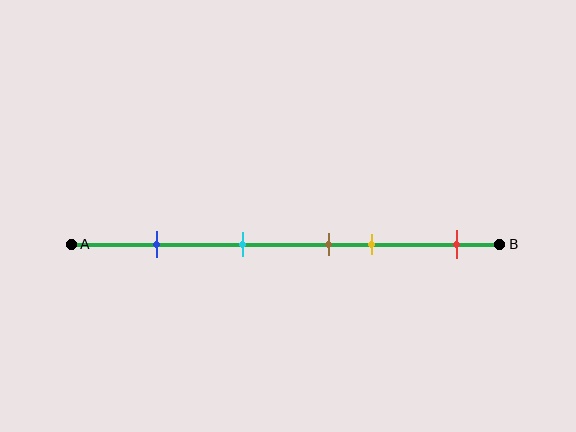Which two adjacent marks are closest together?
The brown and yellow marks are the closest adjacent pair.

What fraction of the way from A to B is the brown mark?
The brown mark is approximately 60% (0.6) of the way from A to B.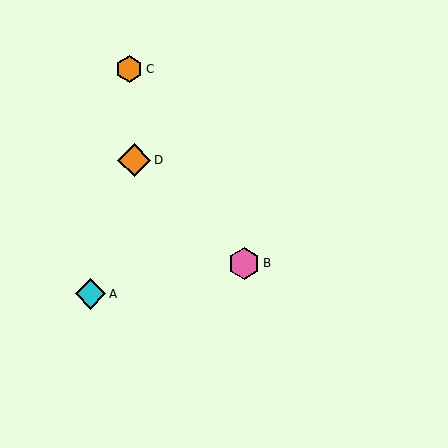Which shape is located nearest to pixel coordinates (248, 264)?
The pink hexagon (labeled B) at (244, 263) is nearest to that location.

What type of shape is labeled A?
Shape A is a cyan diamond.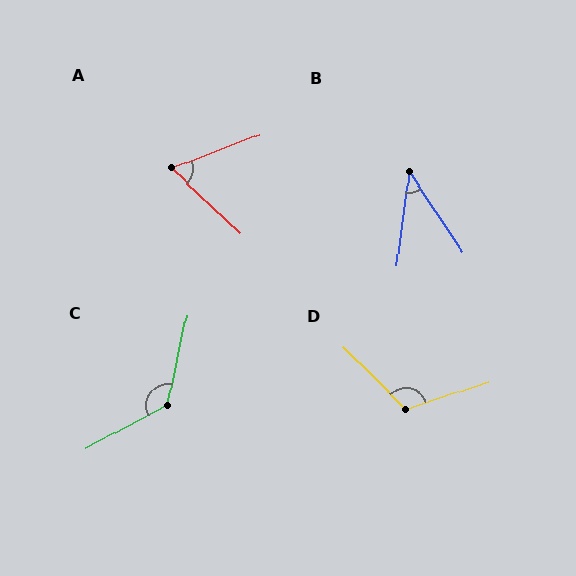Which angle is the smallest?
B, at approximately 41 degrees.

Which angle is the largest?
C, at approximately 131 degrees.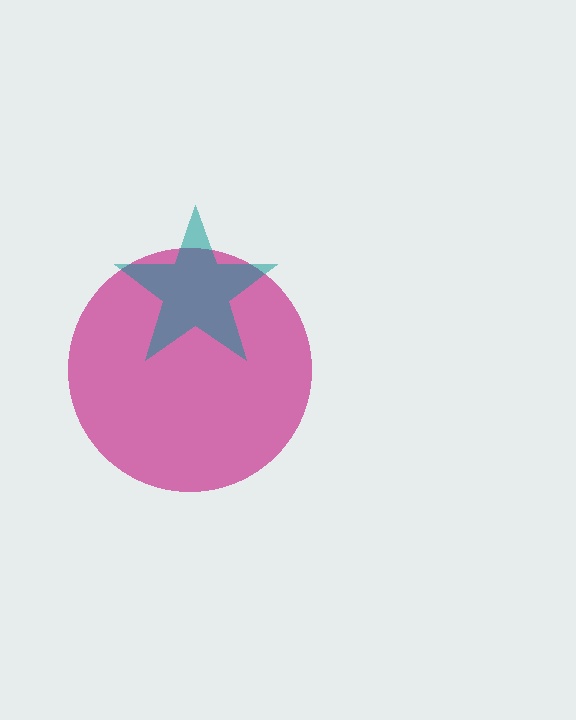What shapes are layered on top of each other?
The layered shapes are: a magenta circle, a teal star.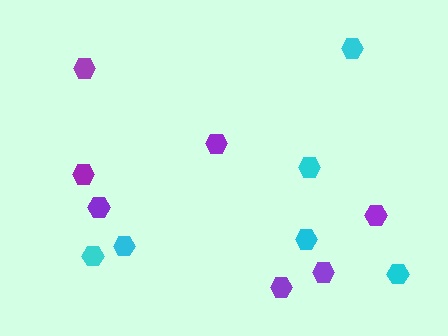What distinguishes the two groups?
There are 2 groups: one group of purple hexagons (7) and one group of cyan hexagons (6).